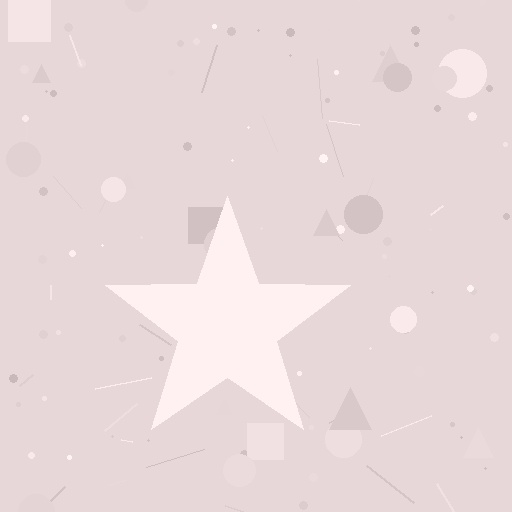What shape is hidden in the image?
A star is hidden in the image.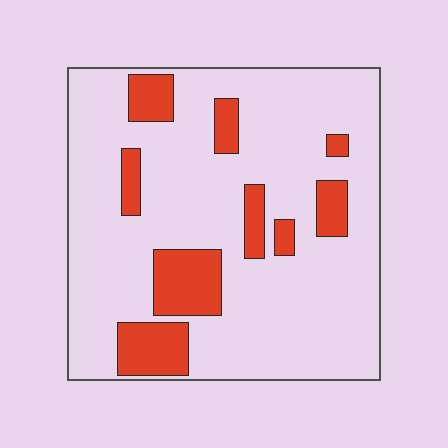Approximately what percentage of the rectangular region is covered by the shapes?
Approximately 20%.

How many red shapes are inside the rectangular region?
9.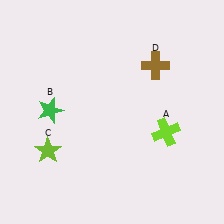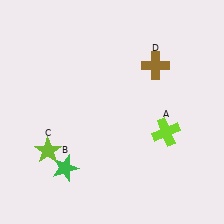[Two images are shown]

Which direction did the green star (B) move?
The green star (B) moved down.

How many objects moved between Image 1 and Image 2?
1 object moved between the two images.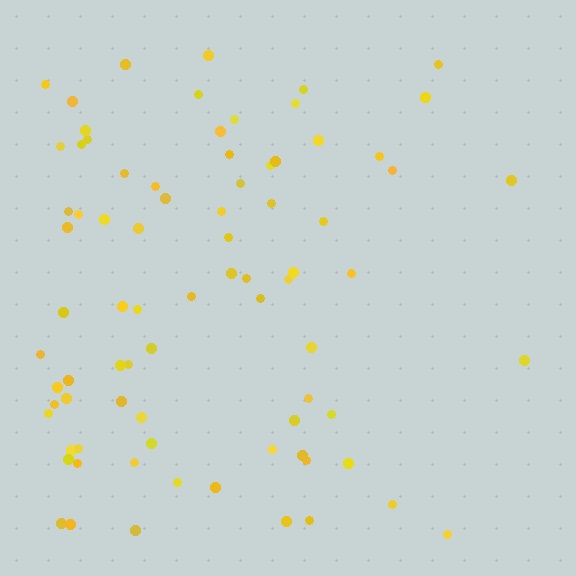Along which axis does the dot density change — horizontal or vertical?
Horizontal.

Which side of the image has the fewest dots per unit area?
The right.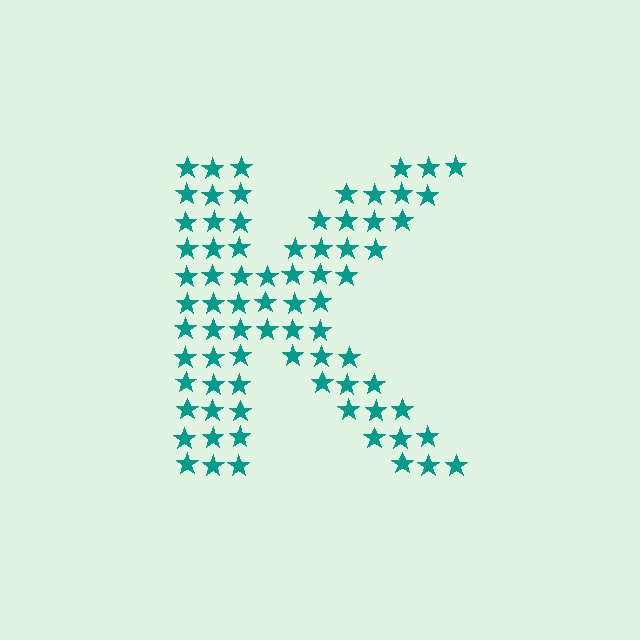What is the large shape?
The large shape is the letter K.